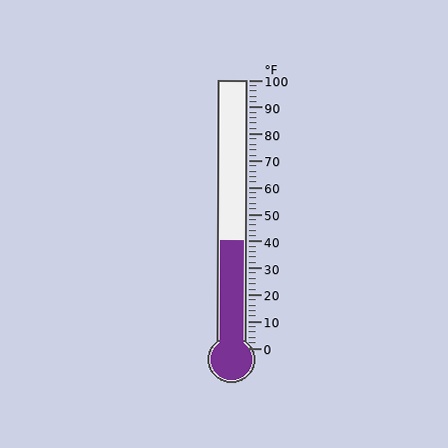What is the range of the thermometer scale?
The thermometer scale ranges from 0°F to 100°F.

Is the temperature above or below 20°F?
The temperature is above 20°F.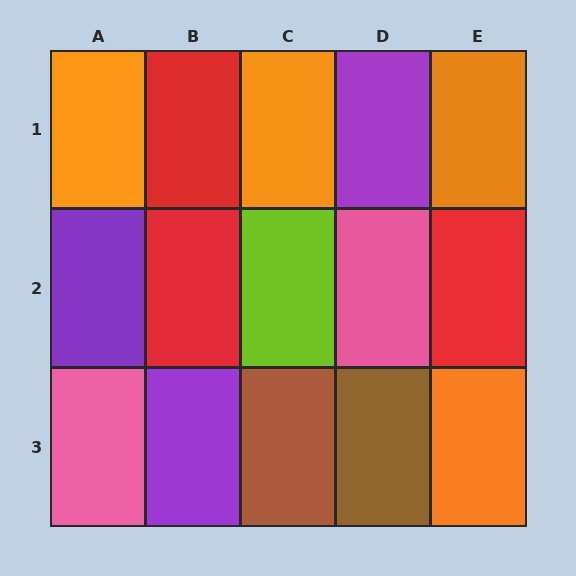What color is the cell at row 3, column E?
Orange.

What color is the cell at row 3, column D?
Brown.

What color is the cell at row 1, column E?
Orange.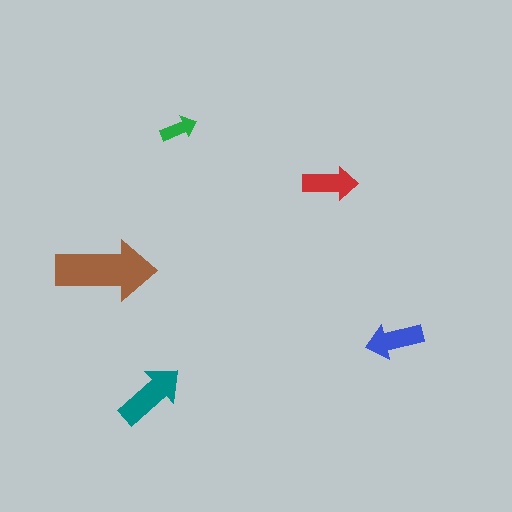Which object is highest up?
The green arrow is topmost.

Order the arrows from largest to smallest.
the brown one, the teal one, the blue one, the red one, the green one.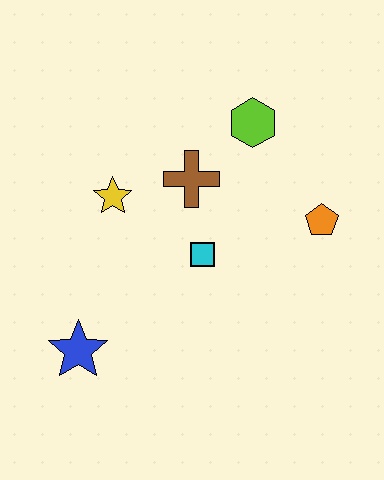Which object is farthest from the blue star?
The lime hexagon is farthest from the blue star.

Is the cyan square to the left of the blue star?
No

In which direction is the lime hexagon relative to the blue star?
The lime hexagon is above the blue star.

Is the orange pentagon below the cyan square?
No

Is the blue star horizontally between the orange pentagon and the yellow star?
No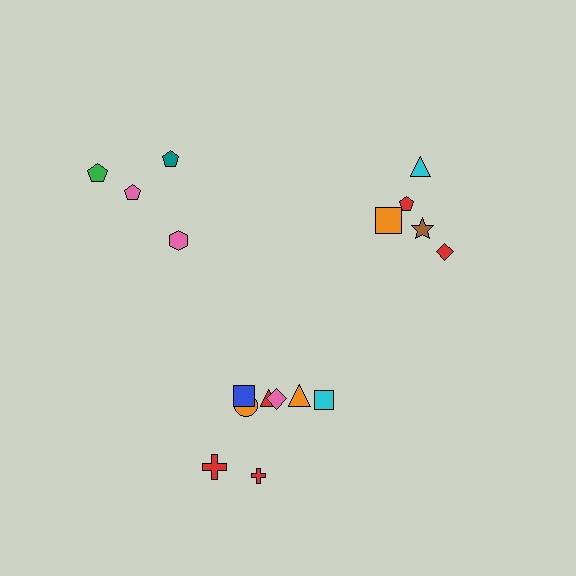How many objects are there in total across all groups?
There are 18 objects.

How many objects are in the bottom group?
There are 8 objects.